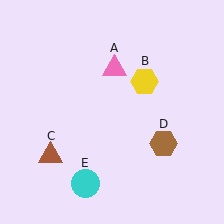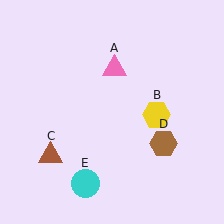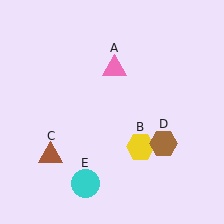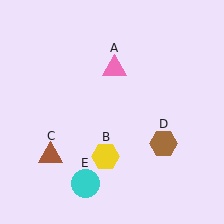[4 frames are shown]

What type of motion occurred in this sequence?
The yellow hexagon (object B) rotated clockwise around the center of the scene.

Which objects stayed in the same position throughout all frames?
Pink triangle (object A) and brown triangle (object C) and brown hexagon (object D) and cyan circle (object E) remained stationary.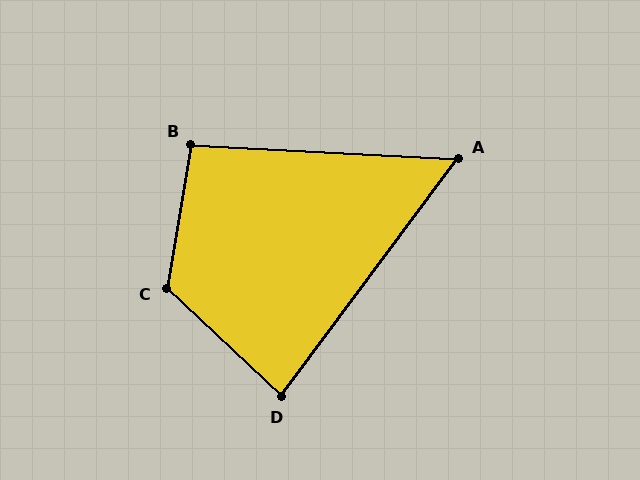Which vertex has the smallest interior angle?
A, at approximately 56 degrees.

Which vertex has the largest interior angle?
C, at approximately 124 degrees.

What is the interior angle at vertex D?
Approximately 84 degrees (acute).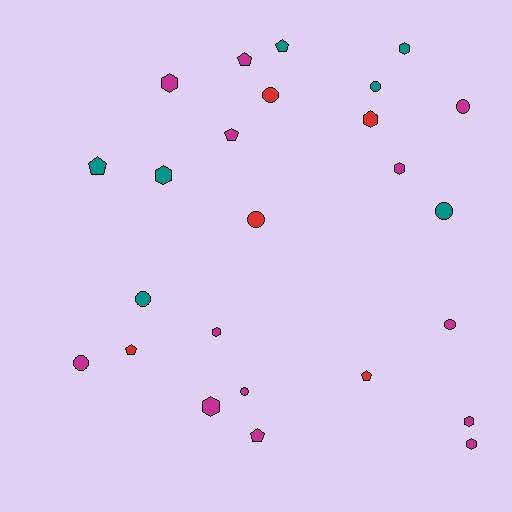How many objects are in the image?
There are 25 objects.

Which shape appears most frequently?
Hexagon, with 9 objects.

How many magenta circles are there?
There are 4 magenta circles.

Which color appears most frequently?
Magenta, with 13 objects.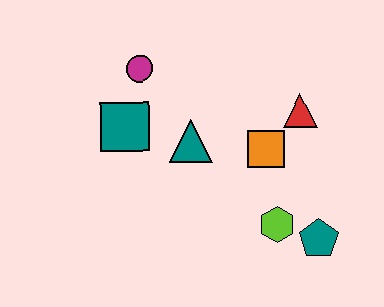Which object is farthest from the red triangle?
The teal square is farthest from the red triangle.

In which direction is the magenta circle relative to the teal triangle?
The magenta circle is above the teal triangle.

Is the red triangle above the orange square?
Yes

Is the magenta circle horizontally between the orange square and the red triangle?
No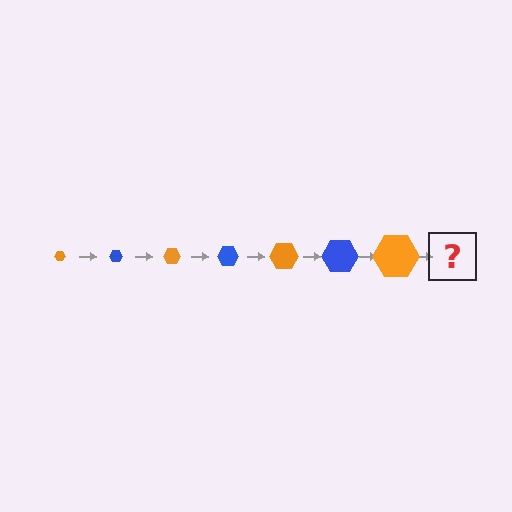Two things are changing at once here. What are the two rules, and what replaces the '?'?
The two rules are that the hexagon grows larger each step and the color cycles through orange and blue. The '?' should be a blue hexagon, larger than the previous one.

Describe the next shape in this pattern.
It should be a blue hexagon, larger than the previous one.